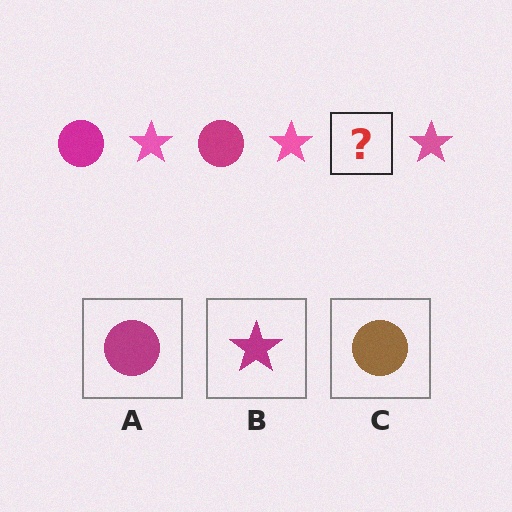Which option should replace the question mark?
Option A.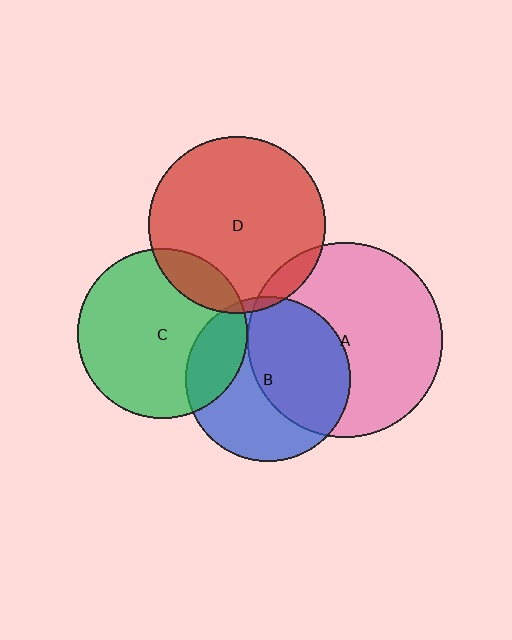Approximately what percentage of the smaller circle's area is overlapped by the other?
Approximately 10%.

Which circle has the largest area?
Circle A (pink).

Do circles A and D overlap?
Yes.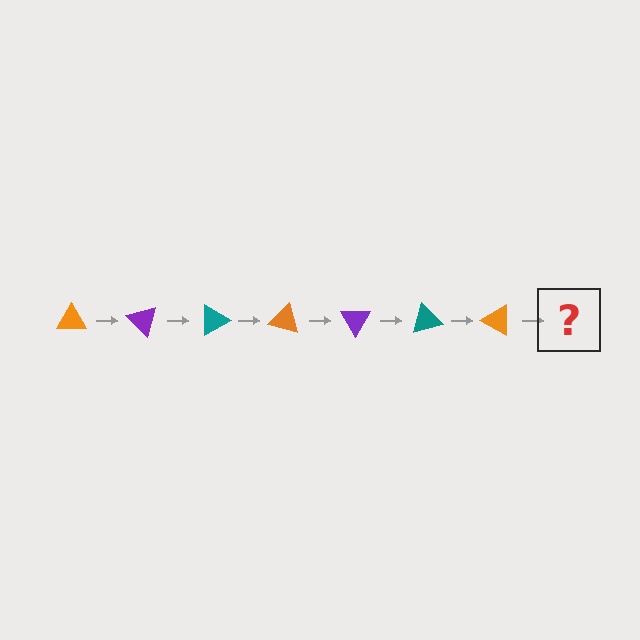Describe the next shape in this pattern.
It should be a purple triangle, rotated 315 degrees from the start.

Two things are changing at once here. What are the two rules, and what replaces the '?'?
The two rules are that it rotates 45 degrees each step and the color cycles through orange, purple, and teal. The '?' should be a purple triangle, rotated 315 degrees from the start.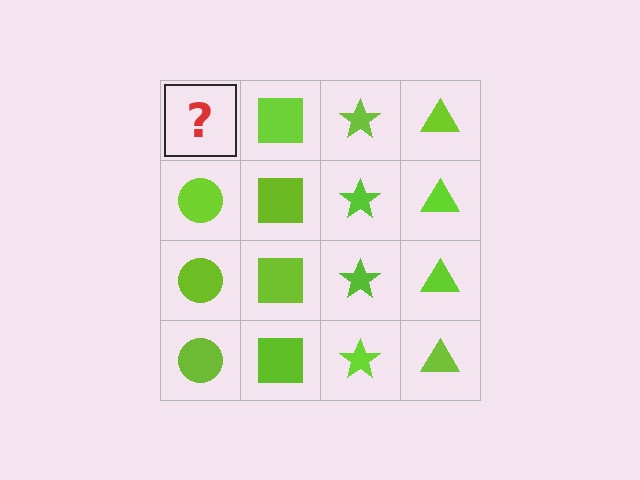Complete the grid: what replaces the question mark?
The question mark should be replaced with a lime circle.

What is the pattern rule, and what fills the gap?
The rule is that each column has a consistent shape. The gap should be filled with a lime circle.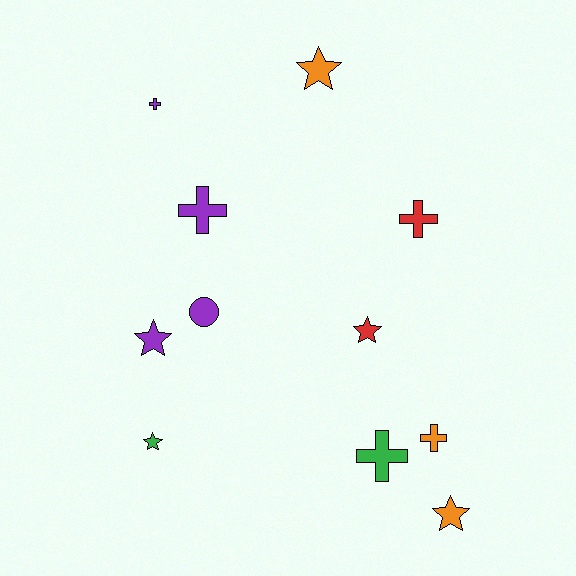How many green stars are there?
There is 1 green star.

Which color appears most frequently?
Purple, with 4 objects.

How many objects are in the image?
There are 11 objects.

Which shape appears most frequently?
Star, with 5 objects.